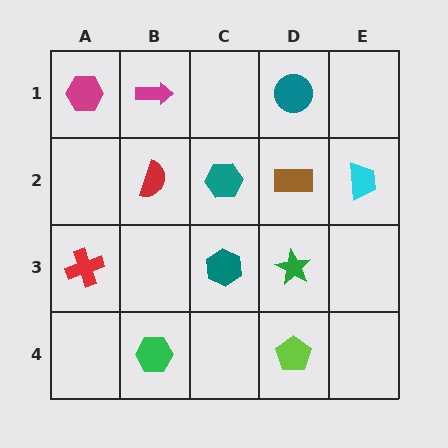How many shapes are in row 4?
2 shapes.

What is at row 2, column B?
A red semicircle.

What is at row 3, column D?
A green star.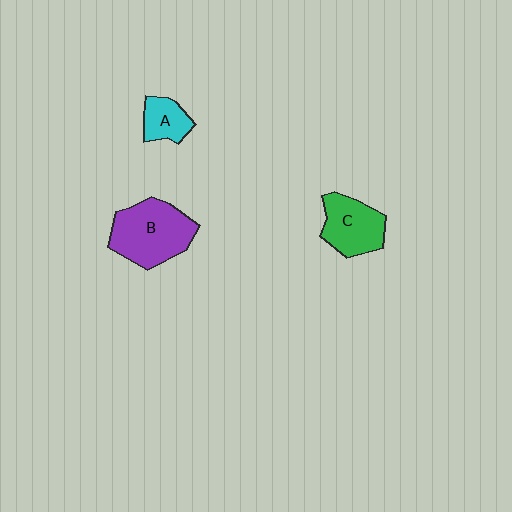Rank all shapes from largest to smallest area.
From largest to smallest: B (purple), C (green), A (cyan).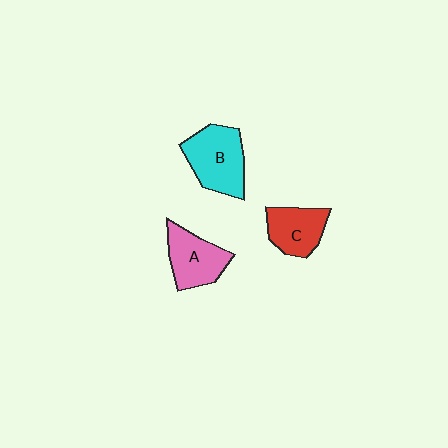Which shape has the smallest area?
Shape C (red).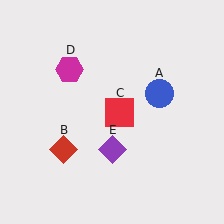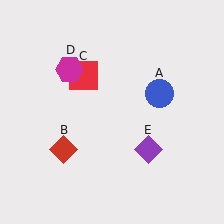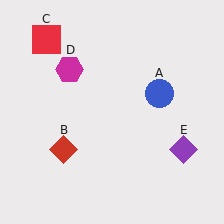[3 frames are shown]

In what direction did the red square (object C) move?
The red square (object C) moved up and to the left.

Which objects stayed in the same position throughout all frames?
Blue circle (object A) and red diamond (object B) and magenta hexagon (object D) remained stationary.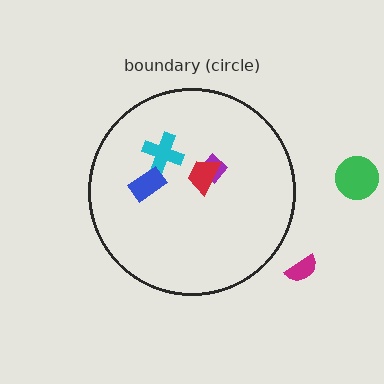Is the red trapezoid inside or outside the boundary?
Inside.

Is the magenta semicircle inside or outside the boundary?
Outside.